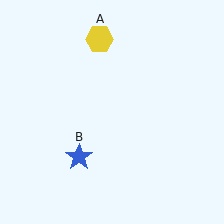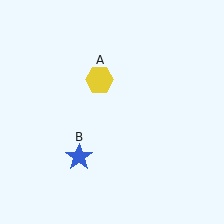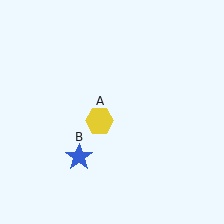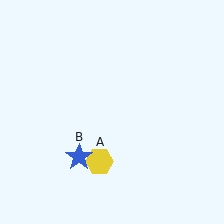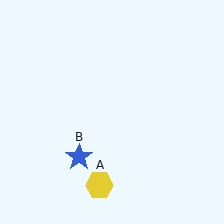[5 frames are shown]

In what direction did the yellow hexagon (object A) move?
The yellow hexagon (object A) moved down.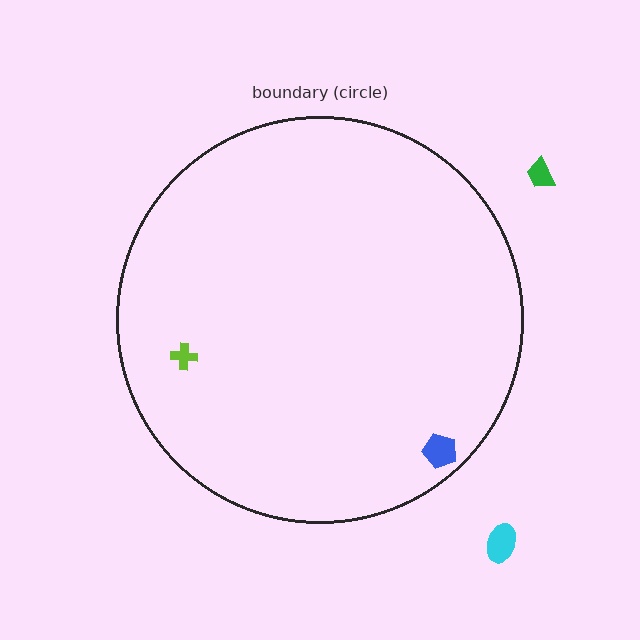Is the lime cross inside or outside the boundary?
Inside.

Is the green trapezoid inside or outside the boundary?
Outside.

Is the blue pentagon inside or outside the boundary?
Inside.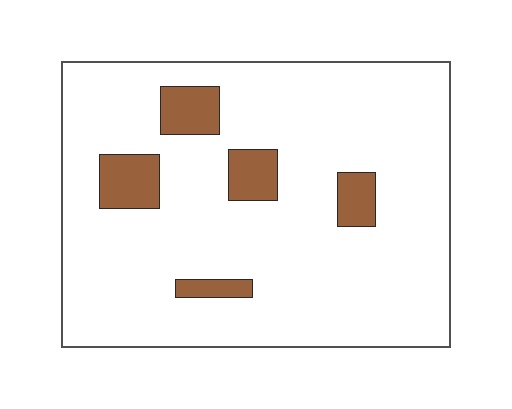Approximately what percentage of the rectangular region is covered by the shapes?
Approximately 10%.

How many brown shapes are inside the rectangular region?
5.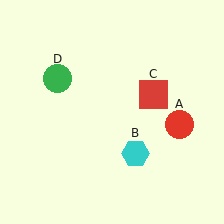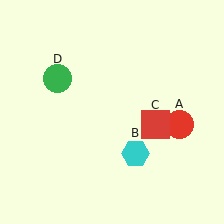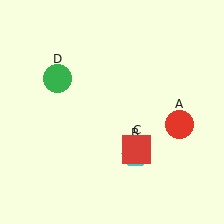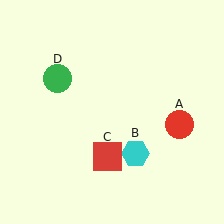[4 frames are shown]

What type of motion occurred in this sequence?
The red square (object C) rotated clockwise around the center of the scene.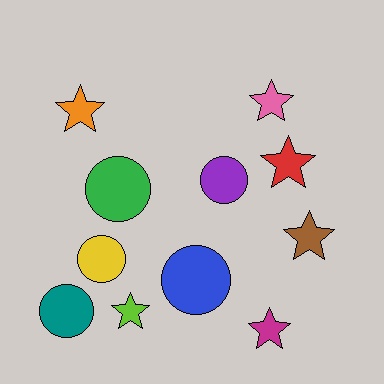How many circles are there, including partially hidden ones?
There are 5 circles.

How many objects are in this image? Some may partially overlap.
There are 11 objects.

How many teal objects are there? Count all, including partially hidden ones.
There is 1 teal object.